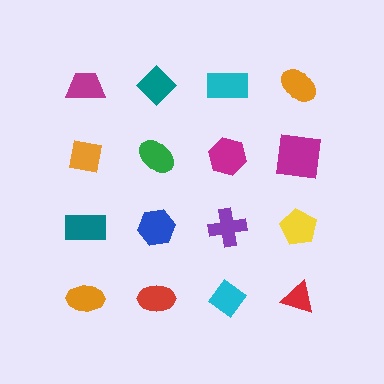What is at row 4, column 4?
A red triangle.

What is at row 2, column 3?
A magenta hexagon.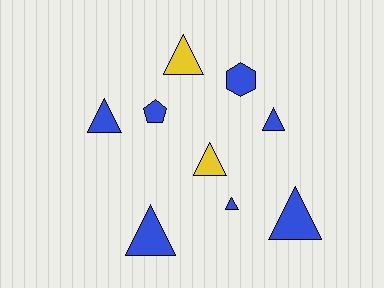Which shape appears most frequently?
Triangle, with 7 objects.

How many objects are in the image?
There are 9 objects.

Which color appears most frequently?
Blue, with 7 objects.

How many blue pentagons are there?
There is 1 blue pentagon.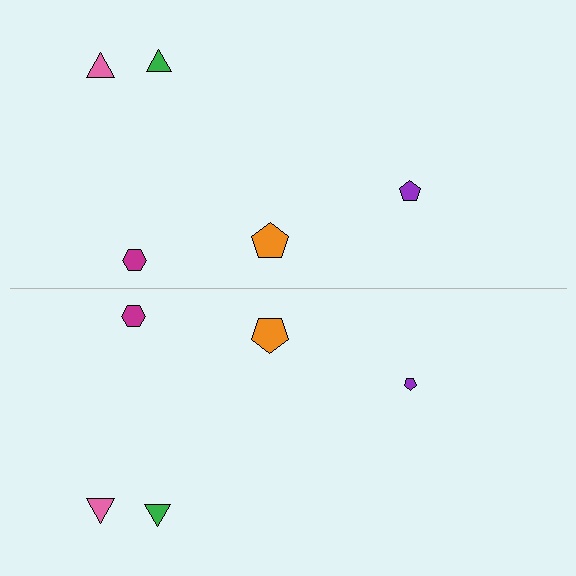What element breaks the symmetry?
The purple pentagon on the bottom side has a different size than its mirror counterpart.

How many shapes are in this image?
There are 10 shapes in this image.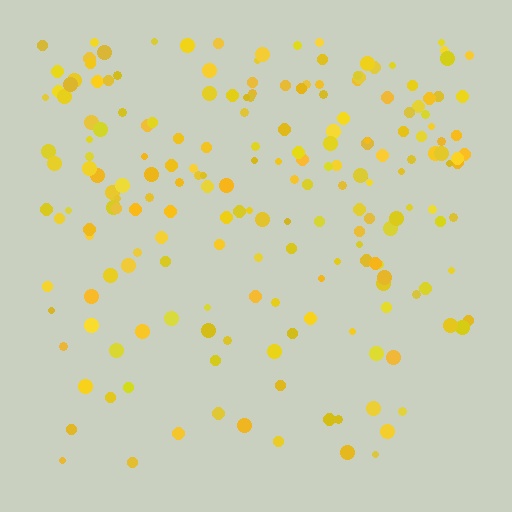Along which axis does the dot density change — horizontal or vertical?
Vertical.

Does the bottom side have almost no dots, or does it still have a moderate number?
Still a moderate number, just noticeably fewer than the top.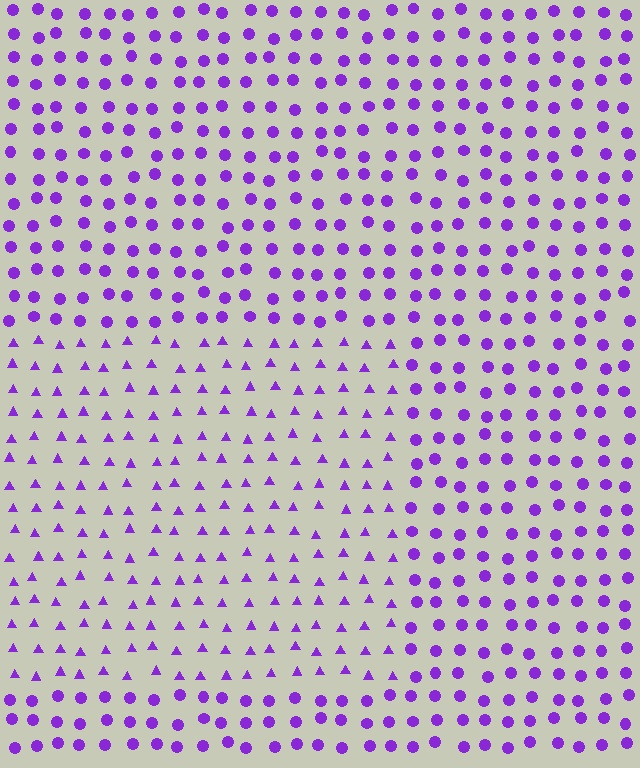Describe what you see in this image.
The image is filled with small purple elements arranged in a uniform grid. A rectangle-shaped region contains triangles, while the surrounding area contains circles. The boundary is defined purely by the change in element shape.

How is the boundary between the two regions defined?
The boundary is defined by a change in element shape: triangles inside vs. circles outside. All elements share the same color and spacing.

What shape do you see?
I see a rectangle.